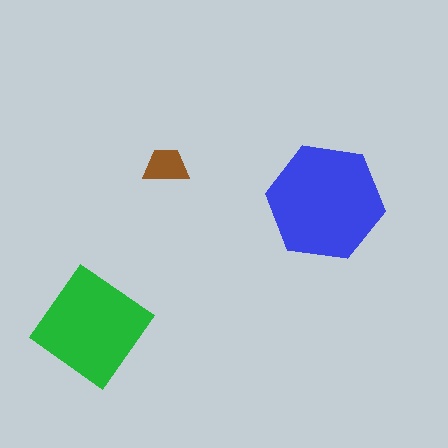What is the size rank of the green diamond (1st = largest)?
2nd.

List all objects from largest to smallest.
The blue hexagon, the green diamond, the brown trapezoid.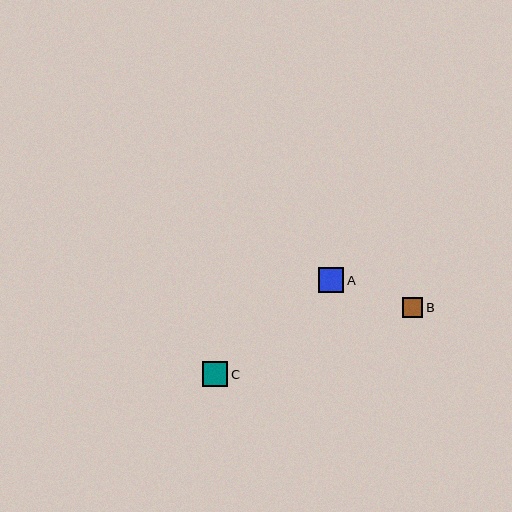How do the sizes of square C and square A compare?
Square C and square A are approximately the same size.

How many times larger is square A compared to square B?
Square A is approximately 1.2 times the size of square B.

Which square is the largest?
Square C is the largest with a size of approximately 25 pixels.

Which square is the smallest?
Square B is the smallest with a size of approximately 20 pixels.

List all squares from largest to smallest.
From largest to smallest: C, A, B.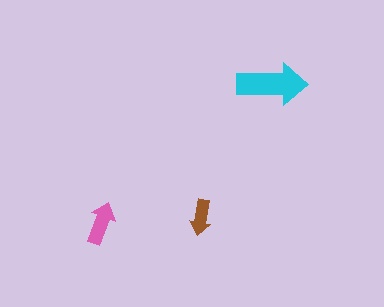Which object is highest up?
The cyan arrow is topmost.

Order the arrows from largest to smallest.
the cyan one, the pink one, the brown one.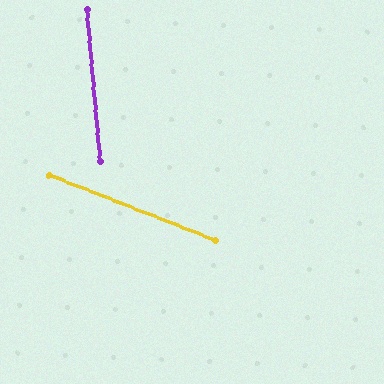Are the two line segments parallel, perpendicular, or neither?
Neither parallel nor perpendicular — they differ by about 64°.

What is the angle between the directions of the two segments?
Approximately 64 degrees.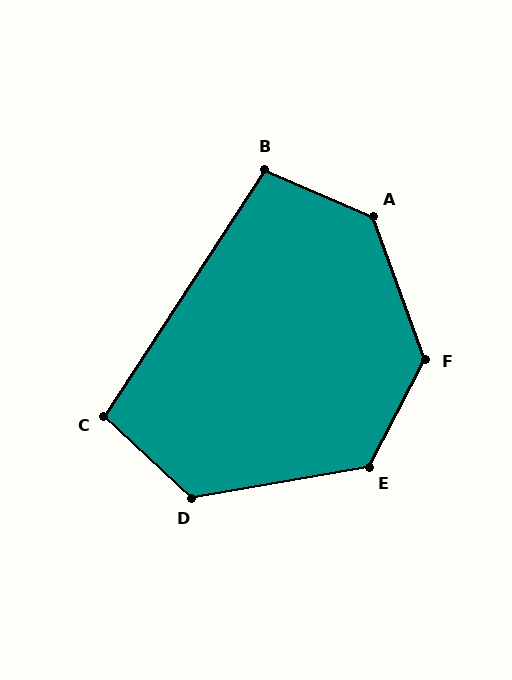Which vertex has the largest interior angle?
A, at approximately 133 degrees.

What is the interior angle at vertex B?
Approximately 100 degrees (obtuse).